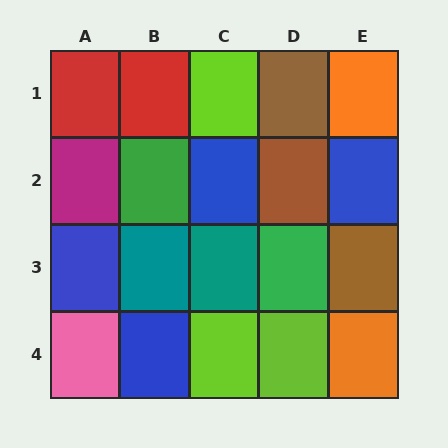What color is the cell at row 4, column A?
Pink.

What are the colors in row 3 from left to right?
Blue, teal, teal, green, brown.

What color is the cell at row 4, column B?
Blue.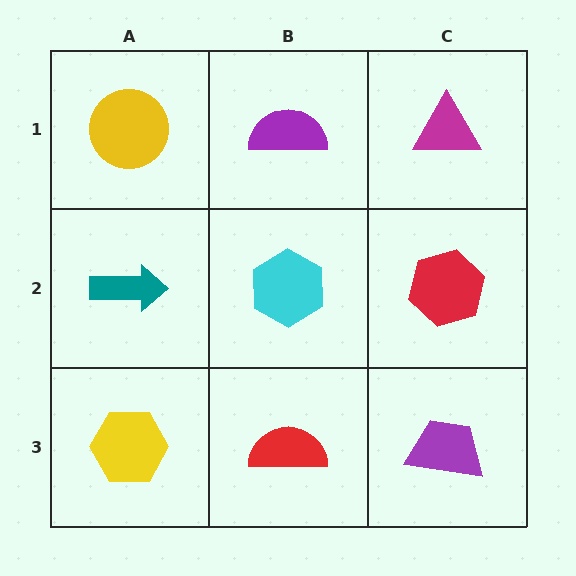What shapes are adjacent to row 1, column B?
A cyan hexagon (row 2, column B), a yellow circle (row 1, column A), a magenta triangle (row 1, column C).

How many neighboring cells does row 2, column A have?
3.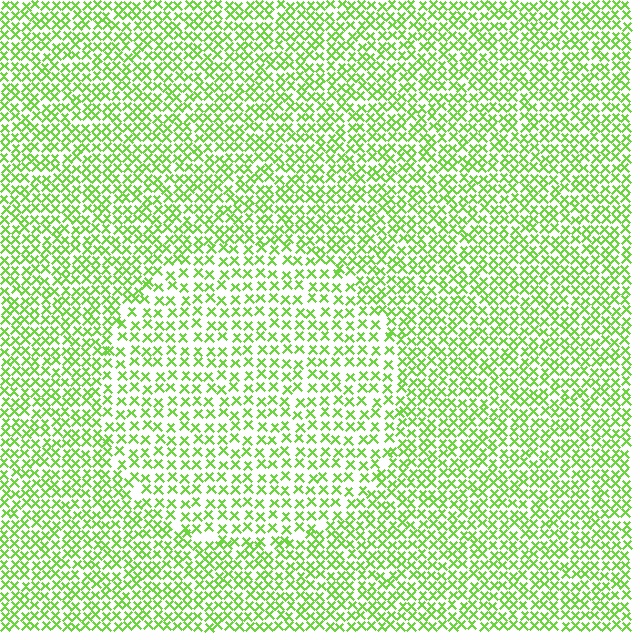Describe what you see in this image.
The image contains small lime elements arranged at two different densities. A circle-shaped region is visible where the elements are less densely packed than the surrounding area.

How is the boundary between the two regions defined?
The boundary is defined by a change in element density (approximately 1.6x ratio). All elements are the same color, size, and shape.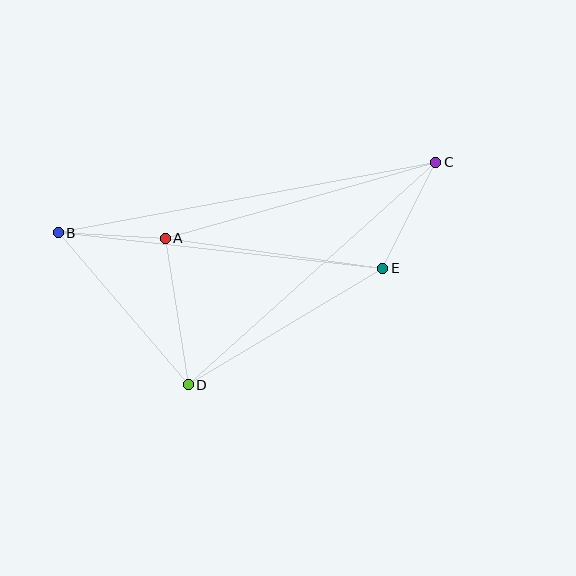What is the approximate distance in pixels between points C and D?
The distance between C and D is approximately 333 pixels.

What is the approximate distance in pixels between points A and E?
The distance between A and E is approximately 220 pixels.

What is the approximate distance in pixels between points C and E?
The distance between C and E is approximately 118 pixels.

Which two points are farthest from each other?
Points B and C are farthest from each other.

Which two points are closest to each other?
Points A and B are closest to each other.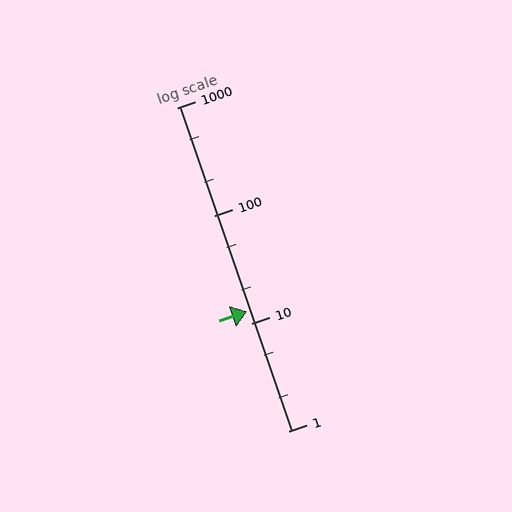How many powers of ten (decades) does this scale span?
The scale spans 3 decades, from 1 to 1000.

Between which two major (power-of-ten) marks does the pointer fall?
The pointer is between 10 and 100.